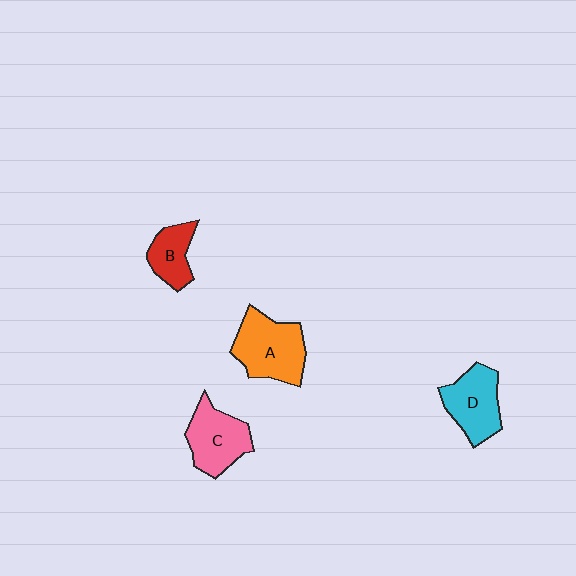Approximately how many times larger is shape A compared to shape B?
Approximately 1.8 times.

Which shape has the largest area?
Shape A (orange).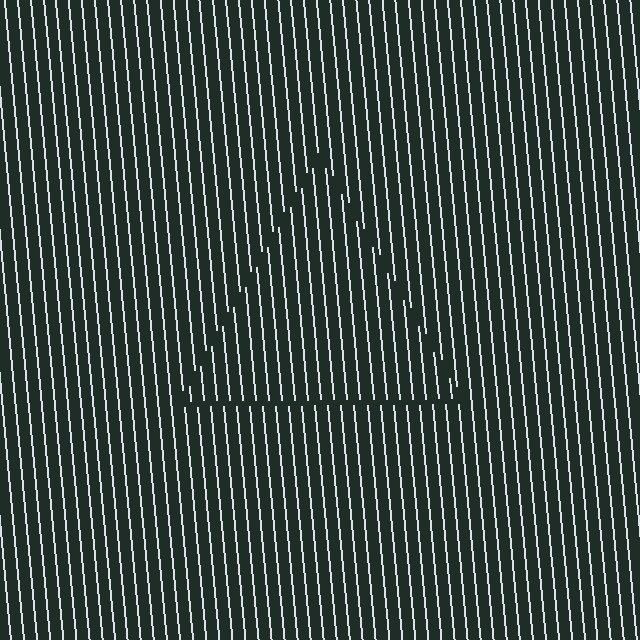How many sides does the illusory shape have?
3 sides — the line-ends trace a triangle.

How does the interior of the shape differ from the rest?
The interior of the shape contains the same grating, shifted by half a period — the contour is defined by the phase discontinuity where line-ends from the inner and outer gratings abut.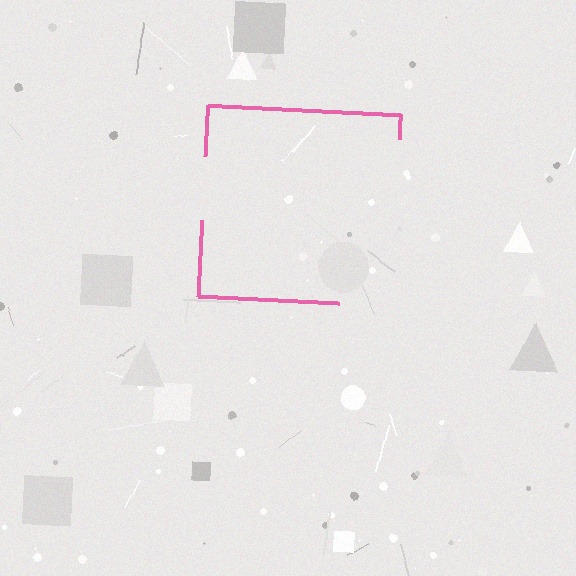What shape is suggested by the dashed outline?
The dashed outline suggests a square.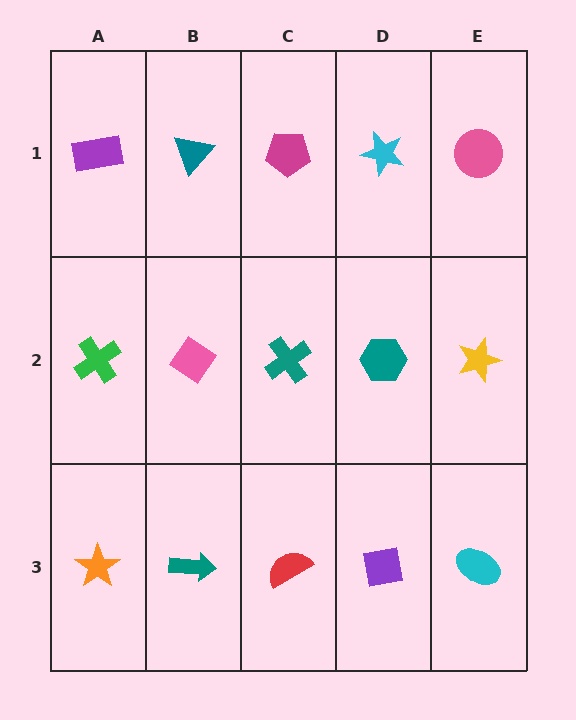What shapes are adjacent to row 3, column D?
A teal hexagon (row 2, column D), a red semicircle (row 3, column C), a cyan ellipse (row 3, column E).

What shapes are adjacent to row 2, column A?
A purple rectangle (row 1, column A), an orange star (row 3, column A), a pink diamond (row 2, column B).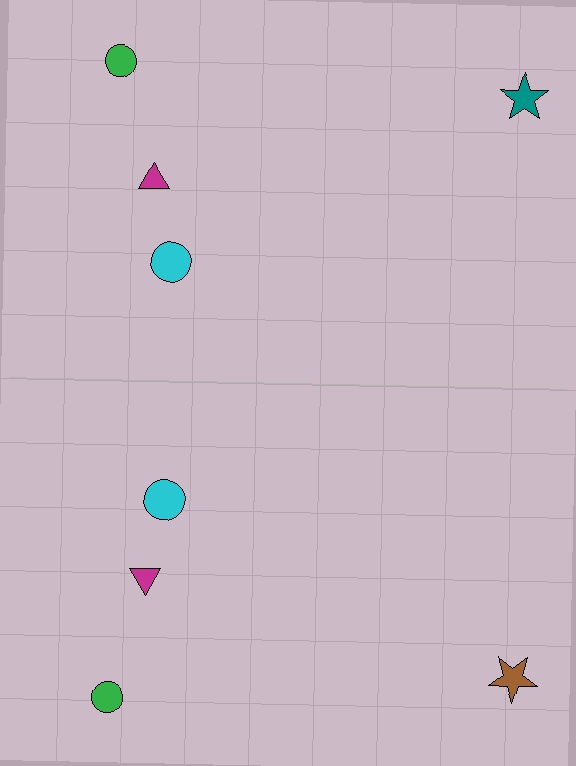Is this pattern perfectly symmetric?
No, the pattern is not perfectly symmetric. The brown star on the bottom side breaks the symmetry — its mirror counterpart is teal.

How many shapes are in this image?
There are 8 shapes in this image.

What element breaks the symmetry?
The brown star on the bottom side breaks the symmetry — its mirror counterpart is teal.